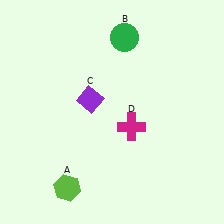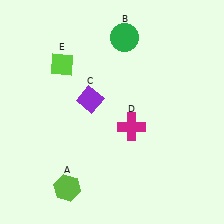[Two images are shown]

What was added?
A lime diamond (E) was added in Image 2.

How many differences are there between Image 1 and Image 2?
There is 1 difference between the two images.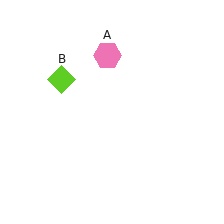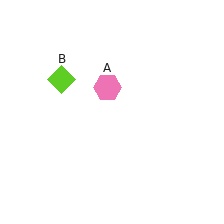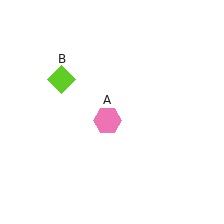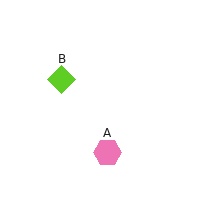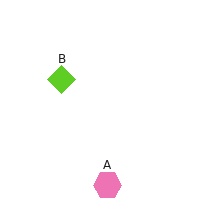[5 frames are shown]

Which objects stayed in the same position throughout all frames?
Lime diamond (object B) remained stationary.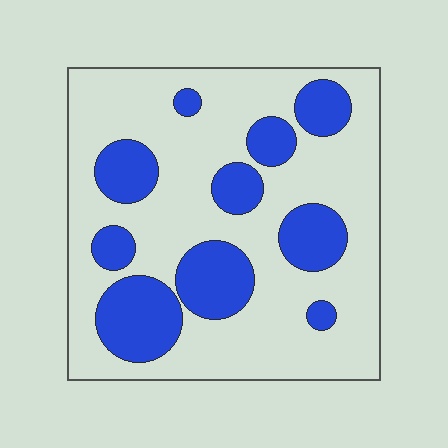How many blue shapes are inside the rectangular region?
10.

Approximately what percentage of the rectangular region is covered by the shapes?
Approximately 30%.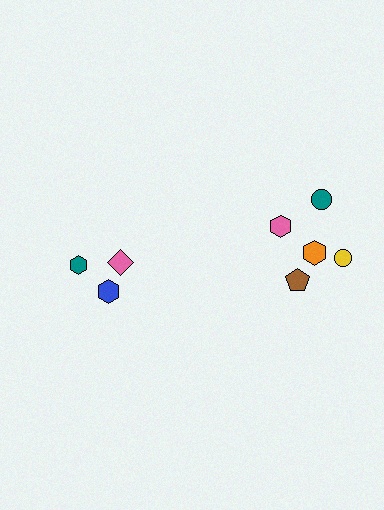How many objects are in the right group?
There are 5 objects.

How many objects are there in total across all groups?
There are 8 objects.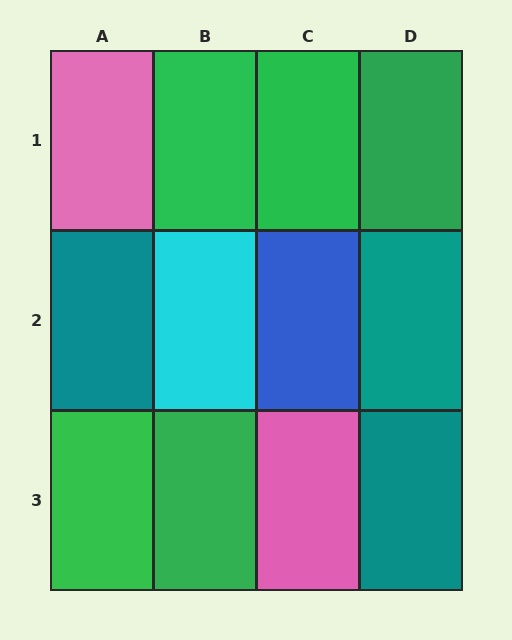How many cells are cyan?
1 cell is cyan.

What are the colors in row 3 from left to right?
Green, green, pink, teal.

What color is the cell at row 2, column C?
Blue.